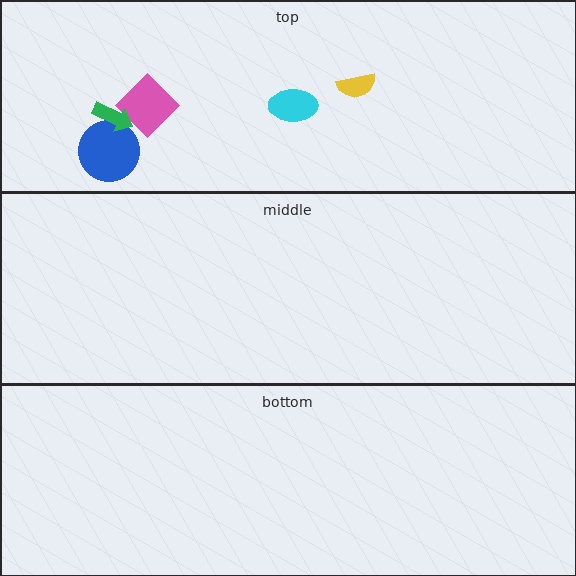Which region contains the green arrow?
The top region.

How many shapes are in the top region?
5.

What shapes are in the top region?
The blue circle, the pink diamond, the cyan ellipse, the green arrow, the yellow semicircle.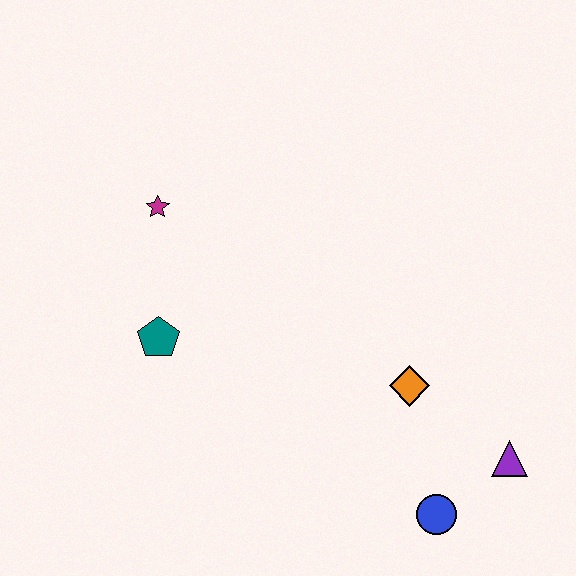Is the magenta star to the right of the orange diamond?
No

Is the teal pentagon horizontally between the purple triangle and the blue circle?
No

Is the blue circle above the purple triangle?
No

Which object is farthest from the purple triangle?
The magenta star is farthest from the purple triangle.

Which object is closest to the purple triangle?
The blue circle is closest to the purple triangle.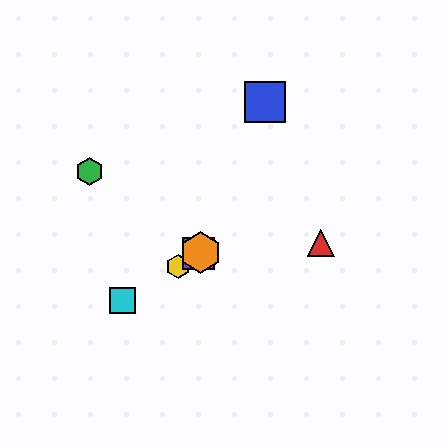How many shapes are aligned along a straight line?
4 shapes (the yellow hexagon, the purple square, the orange hexagon, the cyan square) are aligned along a straight line.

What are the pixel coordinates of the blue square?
The blue square is at (265, 102).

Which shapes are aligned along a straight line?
The yellow hexagon, the purple square, the orange hexagon, the cyan square are aligned along a straight line.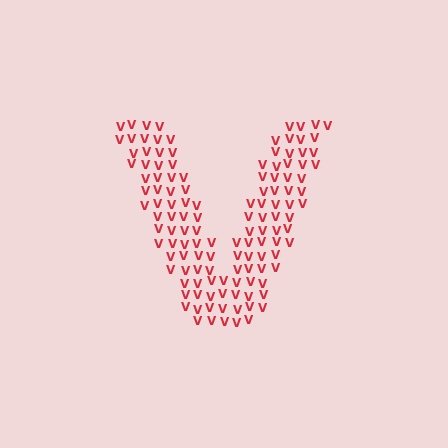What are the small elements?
The small elements are letter V's.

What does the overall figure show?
The overall figure shows the letter V.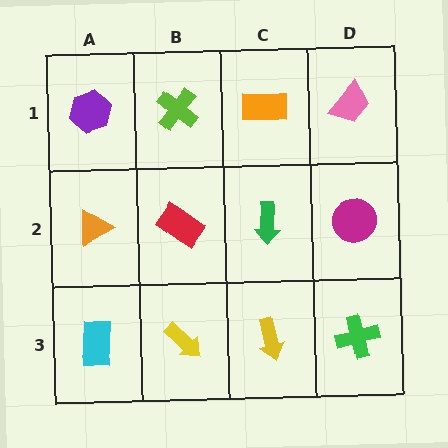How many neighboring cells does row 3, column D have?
2.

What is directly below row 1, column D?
A magenta circle.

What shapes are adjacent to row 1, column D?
A magenta circle (row 2, column D), an orange rectangle (row 1, column C).